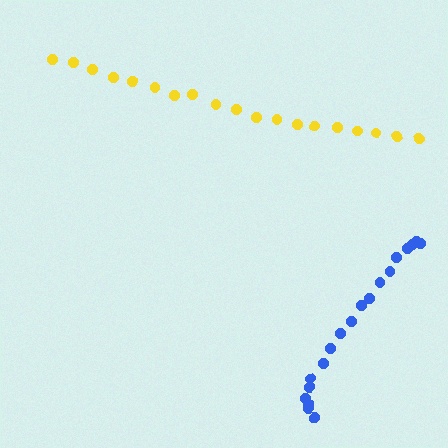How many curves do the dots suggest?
There are 2 distinct paths.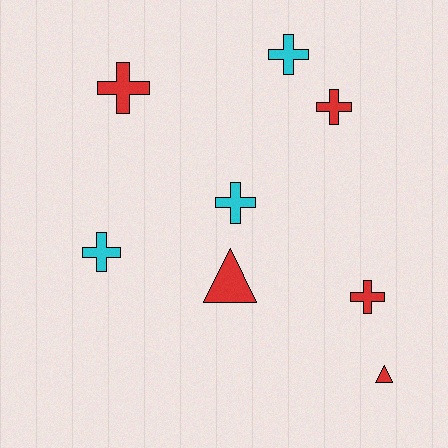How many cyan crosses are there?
There are 3 cyan crosses.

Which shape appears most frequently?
Cross, with 6 objects.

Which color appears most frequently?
Red, with 5 objects.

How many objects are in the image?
There are 8 objects.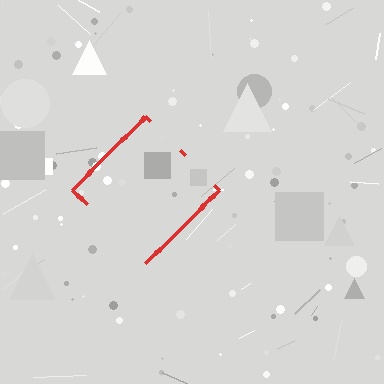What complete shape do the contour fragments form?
The contour fragments form a diamond.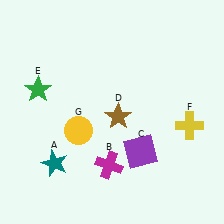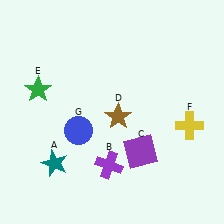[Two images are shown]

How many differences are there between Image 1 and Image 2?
There are 2 differences between the two images.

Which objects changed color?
B changed from magenta to purple. G changed from yellow to blue.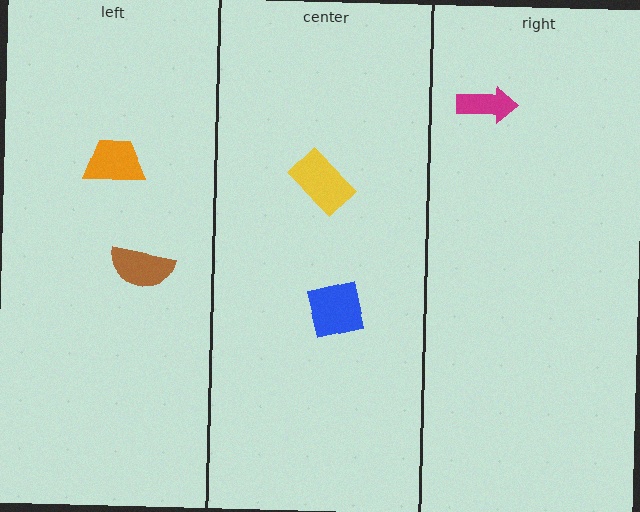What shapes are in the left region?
The brown semicircle, the orange trapezoid.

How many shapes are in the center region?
2.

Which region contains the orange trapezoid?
The left region.